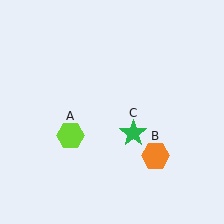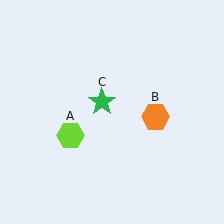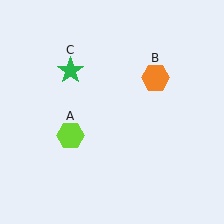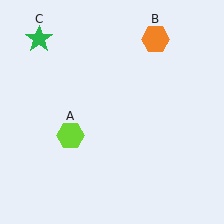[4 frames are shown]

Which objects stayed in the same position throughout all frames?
Lime hexagon (object A) remained stationary.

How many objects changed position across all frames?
2 objects changed position: orange hexagon (object B), green star (object C).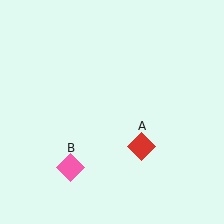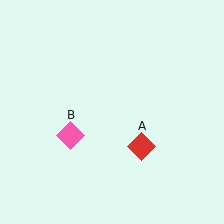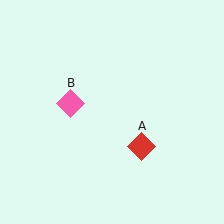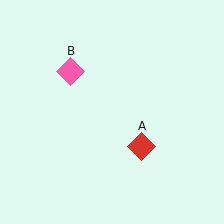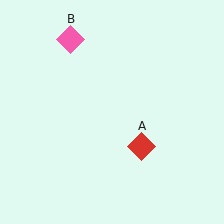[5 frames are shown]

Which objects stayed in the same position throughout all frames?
Red diamond (object A) remained stationary.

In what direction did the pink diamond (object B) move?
The pink diamond (object B) moved up.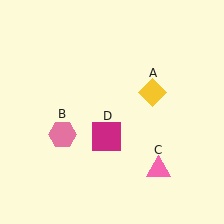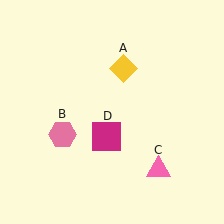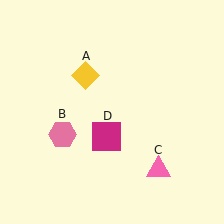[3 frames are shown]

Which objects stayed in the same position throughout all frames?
Pink hexagon (object B) and pink triangle (object C) and magenta square (object D) remained stationary.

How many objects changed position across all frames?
1 object changed position: yellow diamond (object A).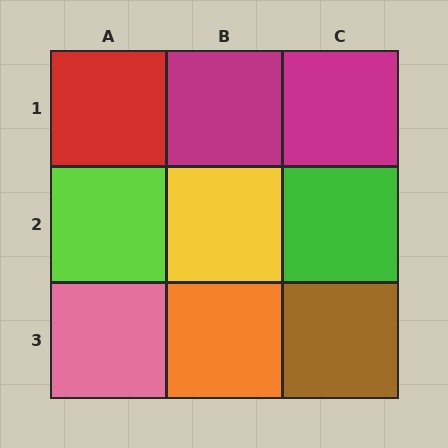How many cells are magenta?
2 cells are magenta.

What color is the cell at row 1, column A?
Red.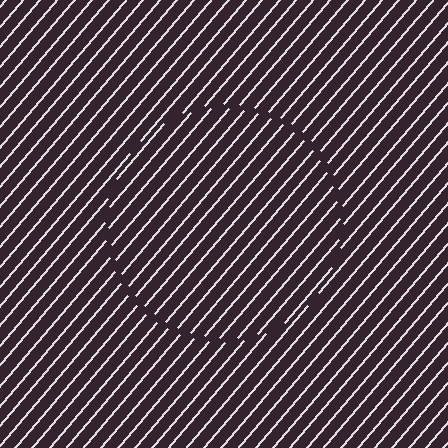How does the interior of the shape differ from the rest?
The interior of the shape contains the same grating, shifted by half a period — the contour is defined by the phase discontinuity where line-ends from the inner and outer gratings abut.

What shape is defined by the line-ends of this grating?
An illusory circle. The interior of the shape contains the same grating, shifted by half a period — the contour is defined by the phase discontinuity where line-ends from the inner and outer gratings abut.